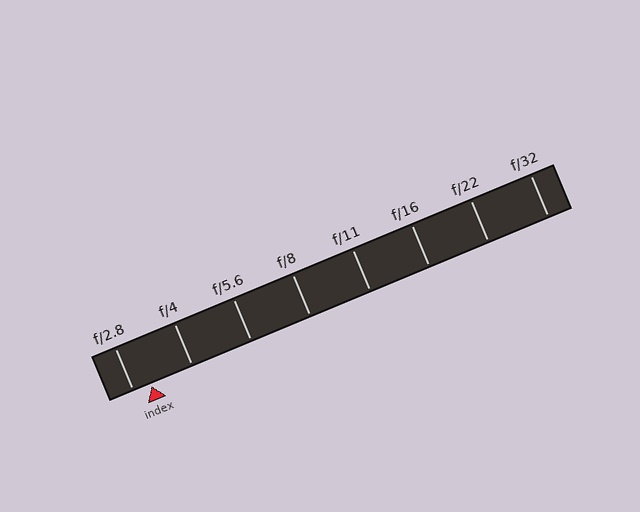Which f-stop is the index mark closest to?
The index mark is closest to f/2.8.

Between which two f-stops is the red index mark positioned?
The index mark is between f/2.8 and f/4.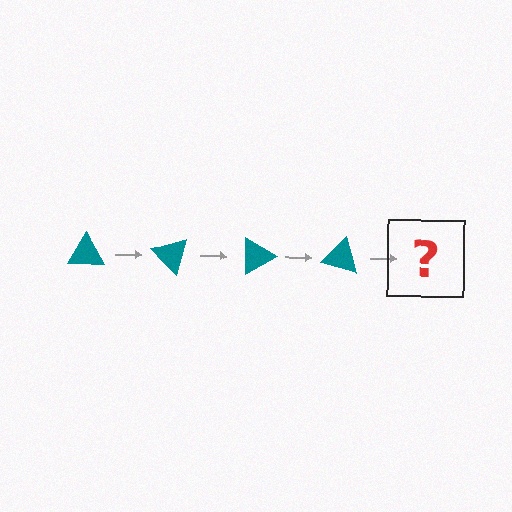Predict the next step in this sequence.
The next step is a teal triangle rotated 180 degrees.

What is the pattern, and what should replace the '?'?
The pattern is that the triangle rotates 45 degrees each step. The '?' should be a teal triangle rotated 180 degrees.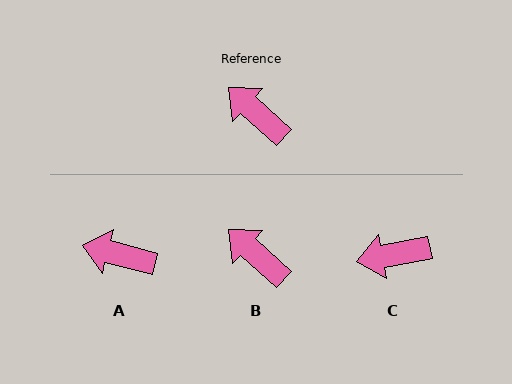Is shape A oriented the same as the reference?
No, it is off by about 27 degrees.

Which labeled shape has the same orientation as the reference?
B.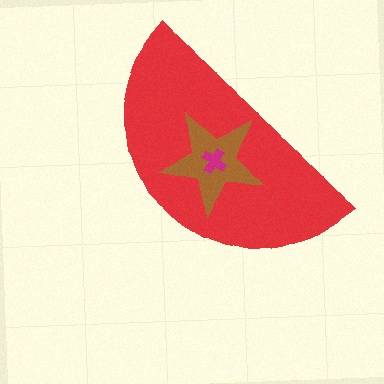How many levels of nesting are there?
3.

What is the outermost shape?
The red semicircle.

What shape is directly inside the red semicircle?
The brown star.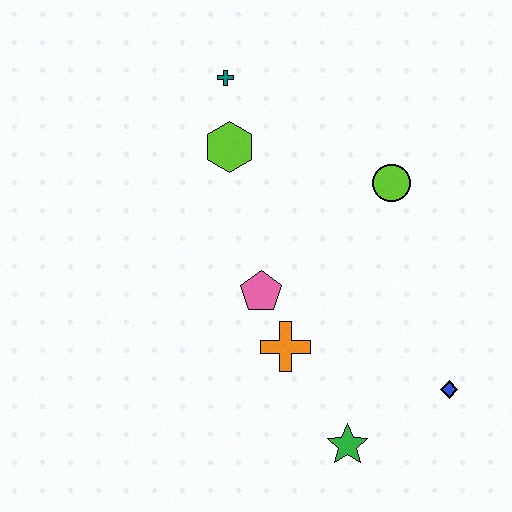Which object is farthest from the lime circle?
The green star is farthest from the lime circle.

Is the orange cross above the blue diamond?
Yes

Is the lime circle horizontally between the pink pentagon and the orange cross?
No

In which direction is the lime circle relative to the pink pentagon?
The lime circle is to the right of the pink pentagon.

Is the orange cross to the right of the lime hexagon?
Yes